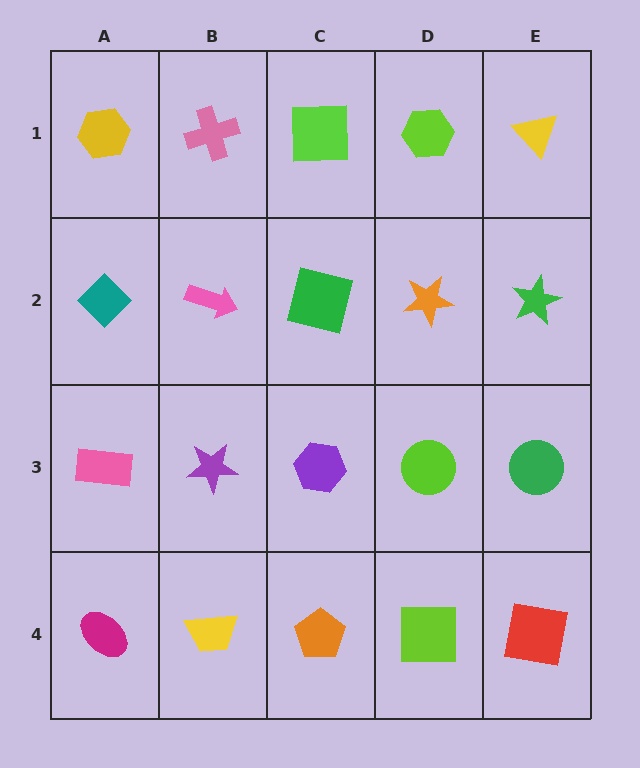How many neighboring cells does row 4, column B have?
3.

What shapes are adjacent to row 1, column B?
A pink arrow (row 2, column B), a yellow hexagon (row 1, column A), a lime square (row 1, column C).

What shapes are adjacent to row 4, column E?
A green circle (row 3, column E), a lime square (row 4, column D).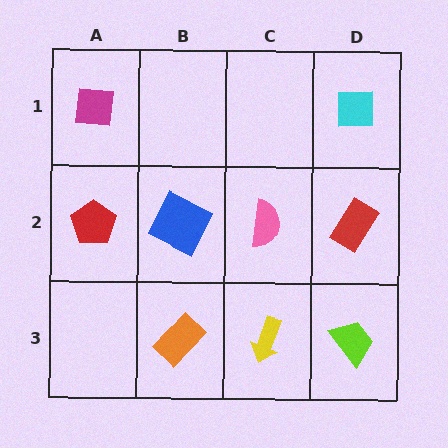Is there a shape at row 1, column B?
No, that cell is empty.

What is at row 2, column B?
A blue square.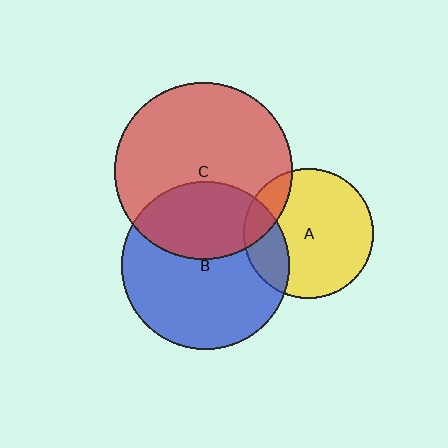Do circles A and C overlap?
Yes.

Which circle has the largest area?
Circle C (red).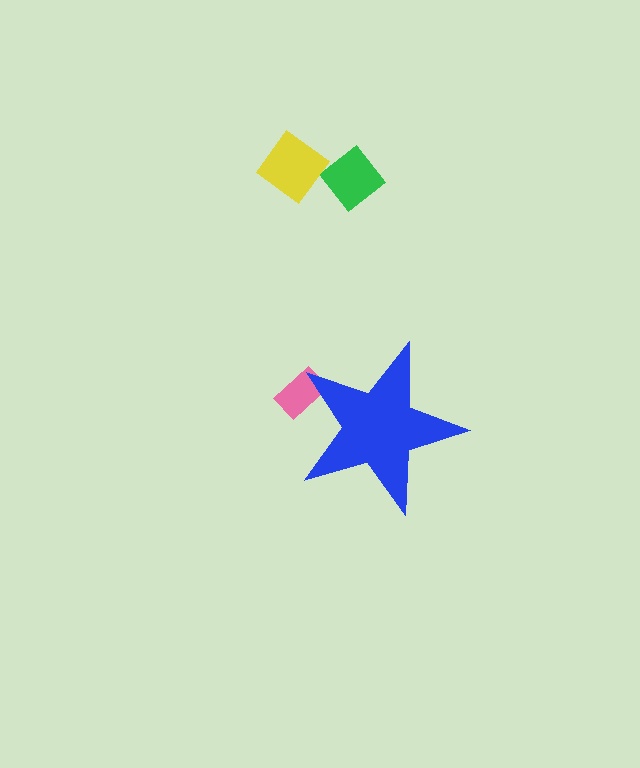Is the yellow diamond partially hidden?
No, the yellow diamond is fully visible.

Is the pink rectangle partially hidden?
Yes, the pink rectangle is partially hidden behind the blue star.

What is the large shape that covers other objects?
A blue star.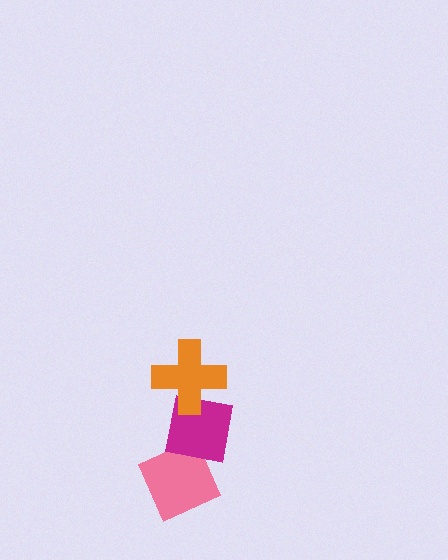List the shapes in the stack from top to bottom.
From top to bottom: the orange cross, the magenta square, the pink diamond.